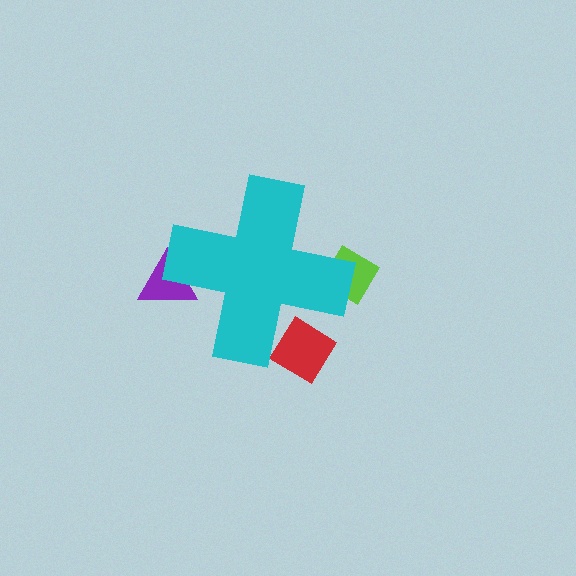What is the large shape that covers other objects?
A cyan cross.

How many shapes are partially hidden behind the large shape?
3 shapes are partially hidden.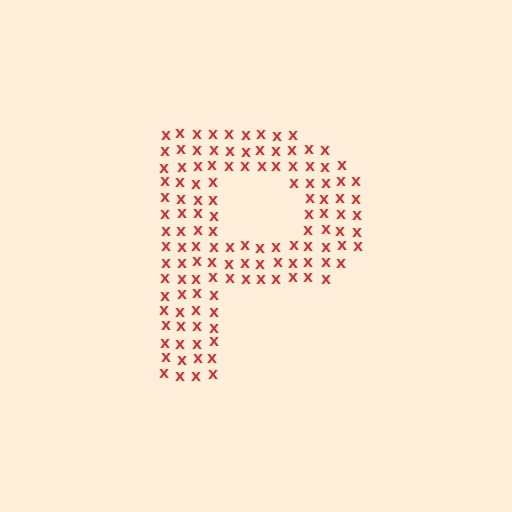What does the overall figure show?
The overall figure shows the letter P.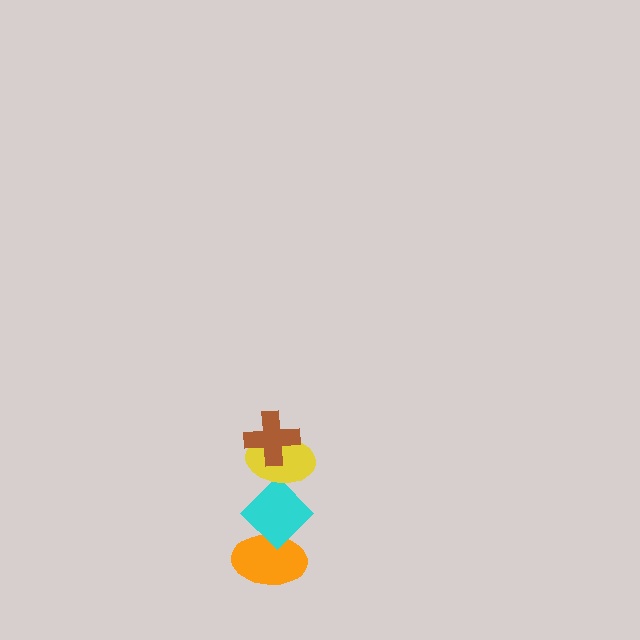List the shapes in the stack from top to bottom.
From top to bottom: the brown cross, the yellow ellipse, the cyan diamond, the orange ellipse.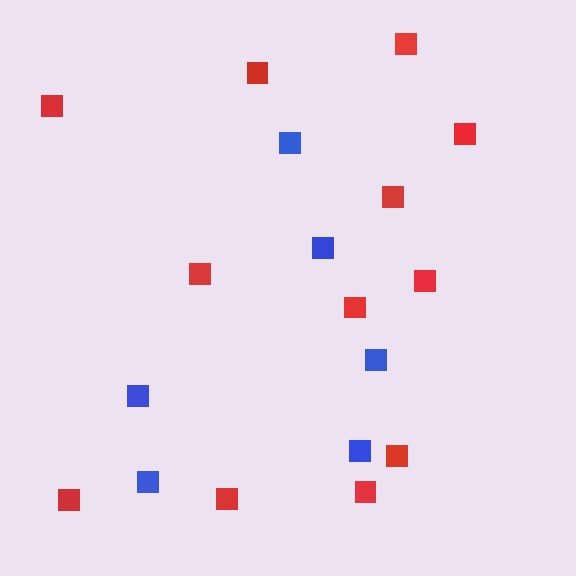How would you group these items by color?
There are 2 groups: one group of red squares (12) and one group of blue squares (6).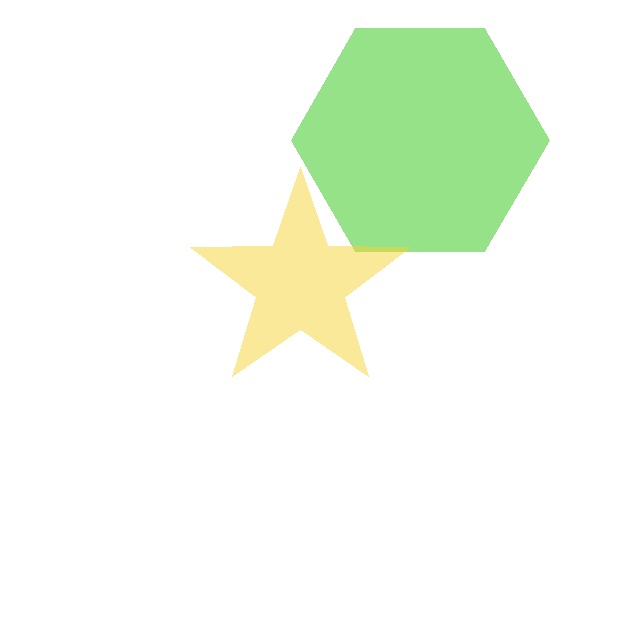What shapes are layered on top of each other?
The layered shapes are: a lime hexagon, a yellow star.